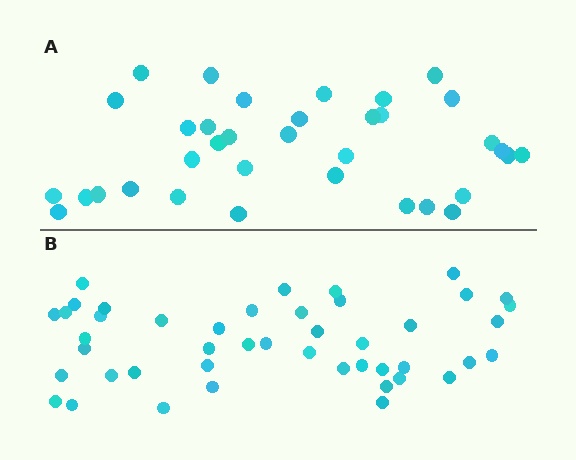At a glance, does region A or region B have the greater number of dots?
Region B (the bottom region) has more dots.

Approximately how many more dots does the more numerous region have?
Region B has roughly 10 or so more dots than region A.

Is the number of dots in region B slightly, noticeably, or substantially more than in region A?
Region B has noticeably more, but not dramatically so. The ratio is roughly 1.3 to 1.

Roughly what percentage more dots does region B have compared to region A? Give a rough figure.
About 30% more.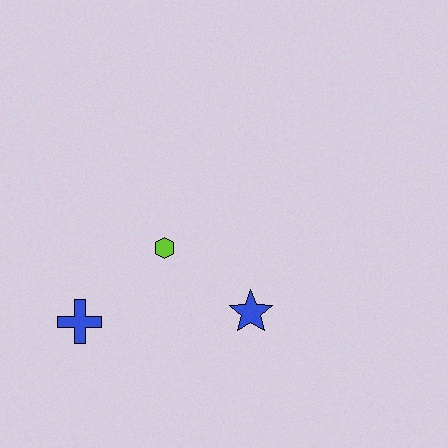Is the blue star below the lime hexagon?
Yes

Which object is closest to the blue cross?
The lime hexagon is closest to the blue cross.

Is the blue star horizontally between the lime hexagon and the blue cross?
No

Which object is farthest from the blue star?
The blue cross is farthest from the blue star.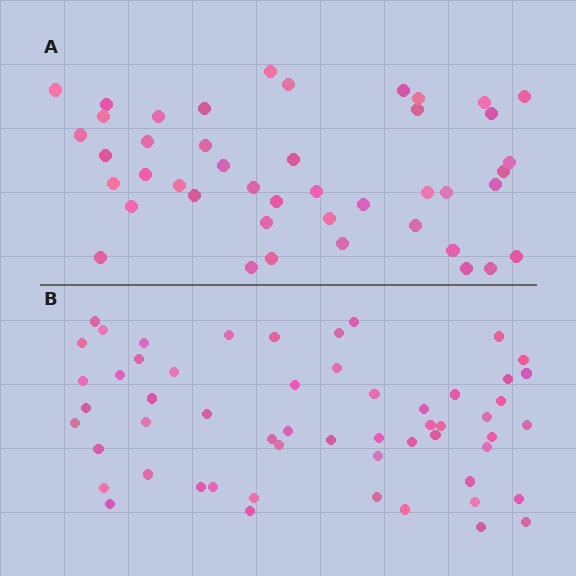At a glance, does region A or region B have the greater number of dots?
Region B (the bottom region) has more dots.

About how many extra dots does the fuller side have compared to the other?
Region B has roughly 12 or so more dots than region A.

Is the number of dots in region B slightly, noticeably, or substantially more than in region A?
Region B has noticeably more, but not dramatically so. The ratio is roughly 1.3 to 1.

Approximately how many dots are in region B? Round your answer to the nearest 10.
About 60 dots. (The exact count is 56, which rounds to 60.)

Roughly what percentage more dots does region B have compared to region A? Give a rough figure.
About 25% more.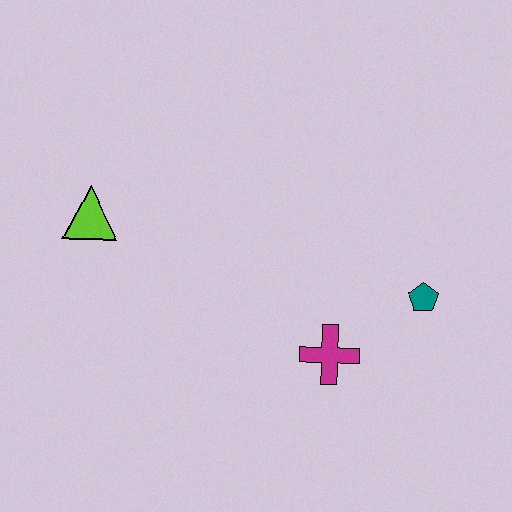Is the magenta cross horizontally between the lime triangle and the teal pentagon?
Yes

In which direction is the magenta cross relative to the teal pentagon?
The magenta cross is to the left of the teal pentagon.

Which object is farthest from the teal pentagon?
The lime triangle is farthest from the teal pentagon.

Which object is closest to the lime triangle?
The magenta cross is closest to the lime triangle.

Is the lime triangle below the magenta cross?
No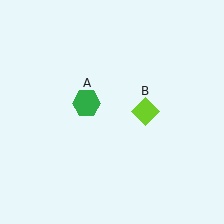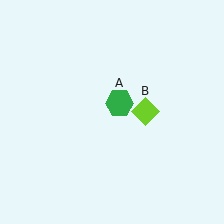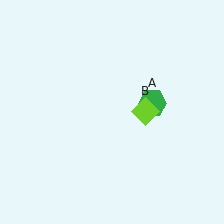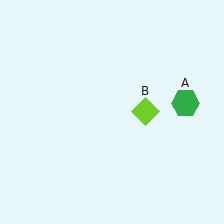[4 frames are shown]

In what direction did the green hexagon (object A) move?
The green hexagon (object A) moved right.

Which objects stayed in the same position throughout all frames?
Lime diamond (object B) remained stationary.